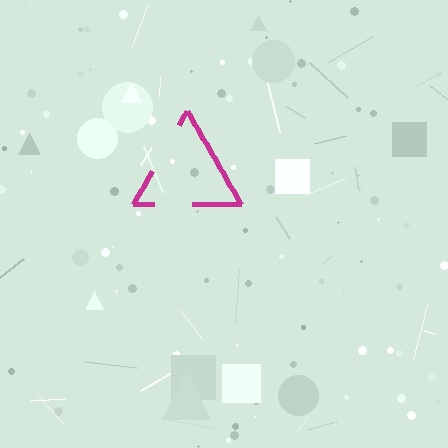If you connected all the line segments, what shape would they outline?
They would outline a triangle.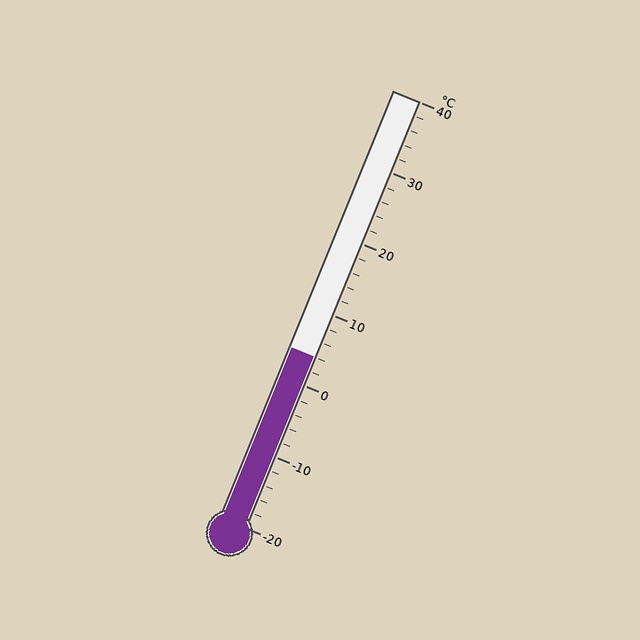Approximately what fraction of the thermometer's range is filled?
The thermometer is filled to approximately 40% of its range.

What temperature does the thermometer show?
The thermometer shows approximately 4°C.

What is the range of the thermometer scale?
The thermometer scale ranges from -20°C to 40°C.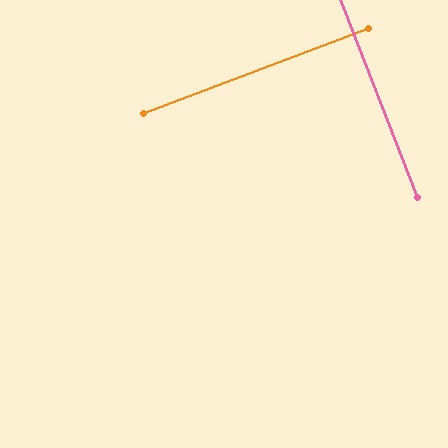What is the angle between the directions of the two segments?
Approximately 90 degrees.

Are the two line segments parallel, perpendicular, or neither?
Perpendicular — they meet at approximately 90°.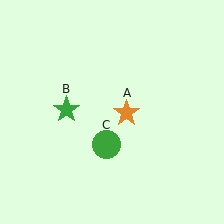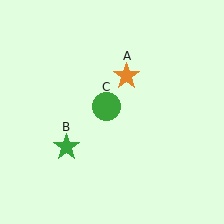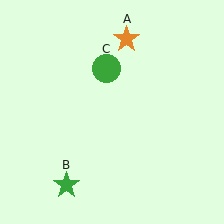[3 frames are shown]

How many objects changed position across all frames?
3 objects changed position: orange star (object A), green star (object B), green circle (object C).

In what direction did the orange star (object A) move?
The orange star (object A) moved up.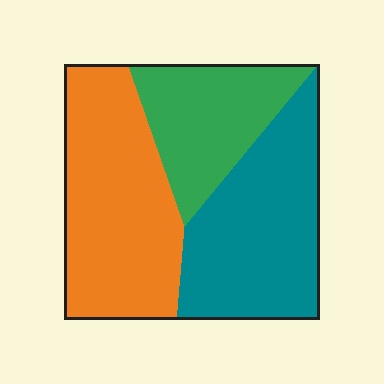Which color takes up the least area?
Green, at roughly 25%.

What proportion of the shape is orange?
Orange takes up about two fifths (2/5) of the shape.